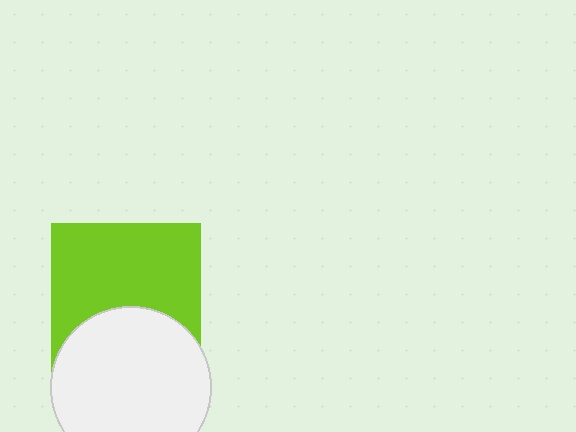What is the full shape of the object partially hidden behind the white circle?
The partially hidden object is a lime square.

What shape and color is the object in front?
The object in front is a white circle.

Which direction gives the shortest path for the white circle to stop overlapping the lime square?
Moving down gives the shortest separation.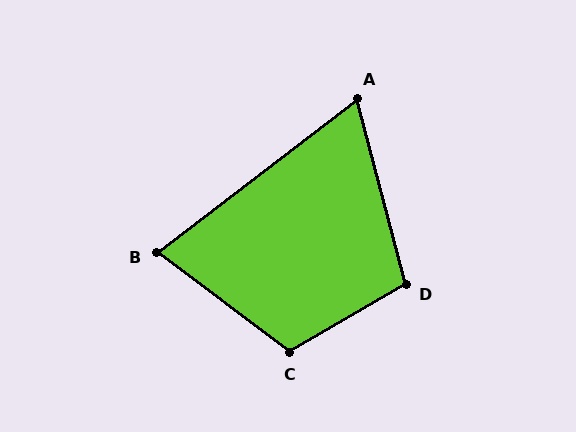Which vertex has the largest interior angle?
C, at approximately 113 degrees.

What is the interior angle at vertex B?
Approximately 74 degrees (acute).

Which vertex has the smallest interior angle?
A, at approximately 67 degrees.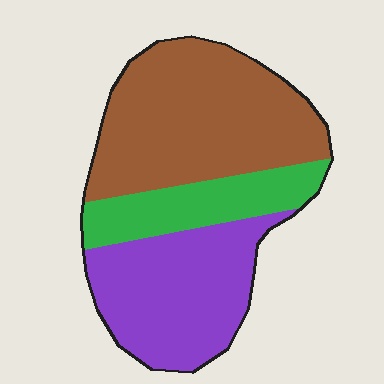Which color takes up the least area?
Green, at roughly 20%.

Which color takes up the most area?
Brown, at roughly 45%.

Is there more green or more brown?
Brown.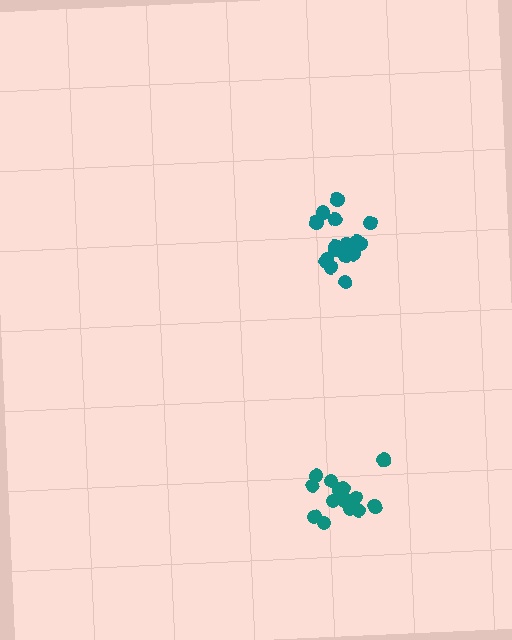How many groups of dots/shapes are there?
There are 2 groups.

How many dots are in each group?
Group 1: 16 dots, Group 2: 16 dots (32 total).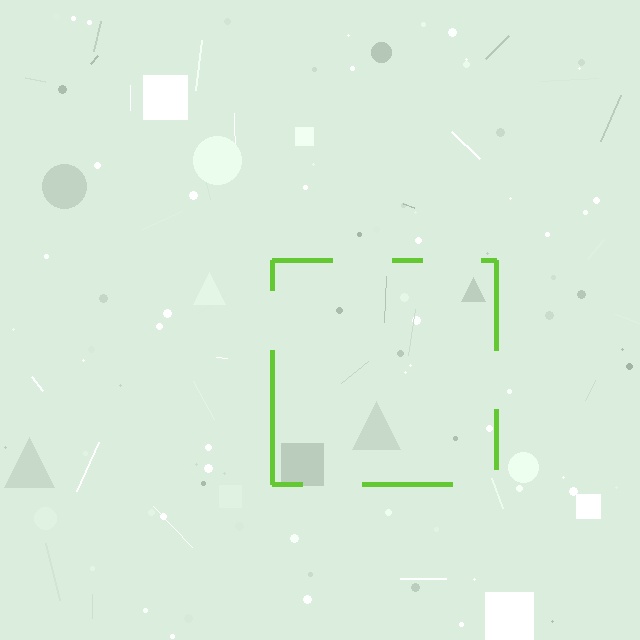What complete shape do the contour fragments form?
The contour fragments form a square.